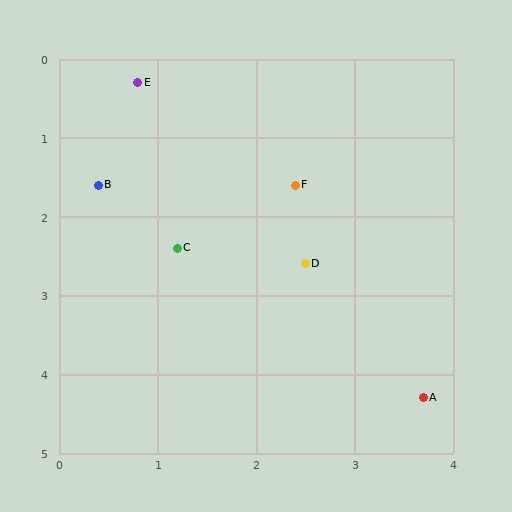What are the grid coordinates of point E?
Point E is at approximately (0.8, 0.3).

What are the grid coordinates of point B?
Point B is at approximately (0.4, 1.6).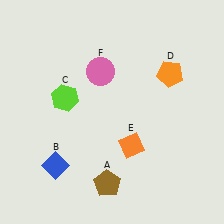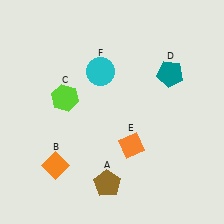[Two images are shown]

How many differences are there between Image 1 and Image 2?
There are 3 differences between the two images.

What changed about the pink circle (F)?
In Image 1, F is pink. In Image 2, it changed to cyan.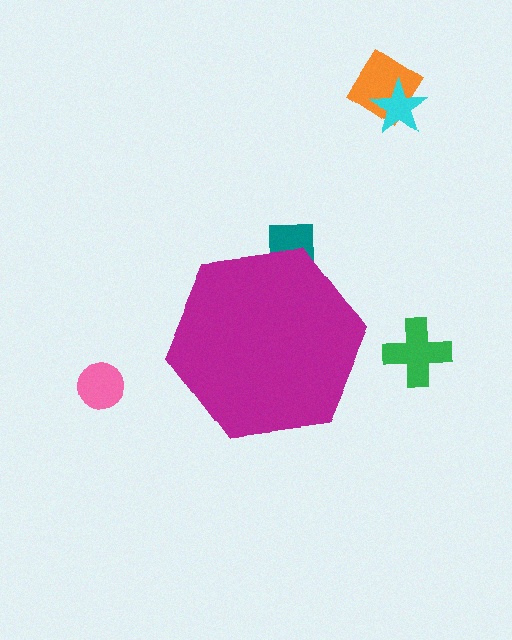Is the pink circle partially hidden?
No, the pink circle is fully visible.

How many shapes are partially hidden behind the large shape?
1 shape is partially hidden.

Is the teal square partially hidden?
Yes, the teal square is partially hidden behind the magenta hexagon.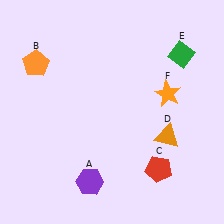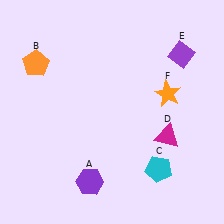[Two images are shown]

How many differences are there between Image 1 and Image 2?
There are 3 differences between the two images.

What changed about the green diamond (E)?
In Image 1, E is green. In Image 2, it changed to purple.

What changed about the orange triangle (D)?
In Image 1, D is orange. In Image 2, it changed to magenta.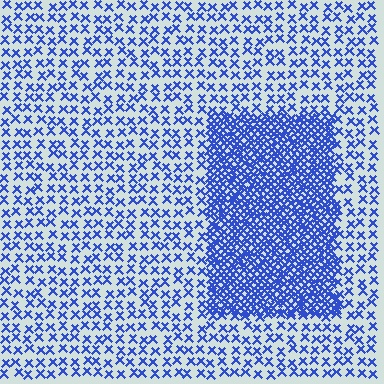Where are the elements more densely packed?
The elements are more densely packed inside the rectangle boundary.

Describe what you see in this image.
The image contains small blue elements arranged at two different densities. A rectangle-shaped region is visible where the elements are more densely packed than the surrounding area.